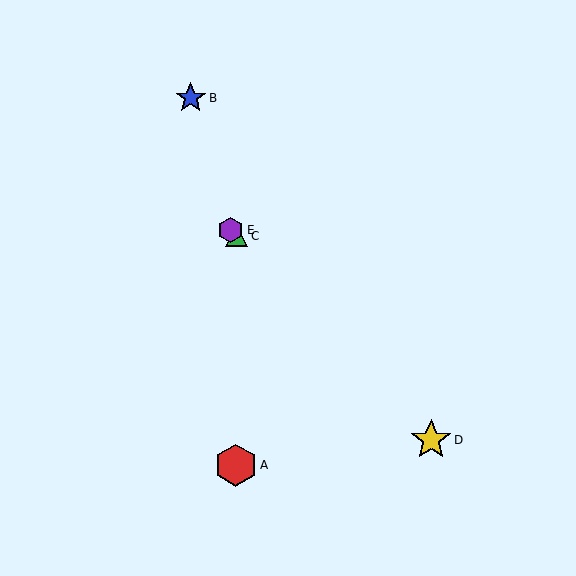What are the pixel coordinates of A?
Object A is at (236, 465).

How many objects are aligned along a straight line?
3 objects (C, D, E) are aligned along a straight line.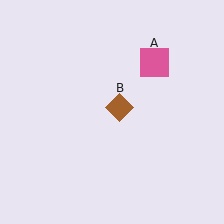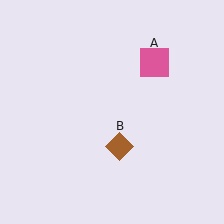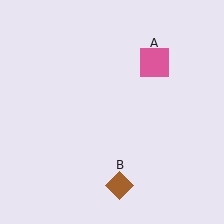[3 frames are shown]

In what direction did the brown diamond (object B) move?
The brown diamond (object B) moved down.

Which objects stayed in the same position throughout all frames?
Pink square (object A) remained stationary.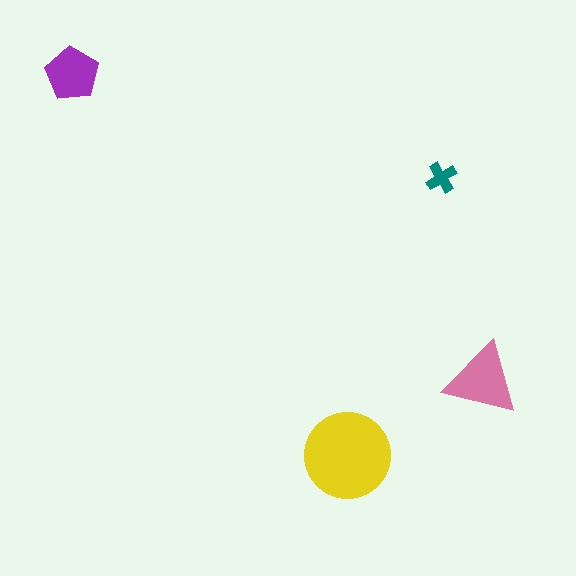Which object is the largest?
The yellow circle.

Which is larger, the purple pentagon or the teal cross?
The purple pentagon.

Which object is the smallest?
The teal cross.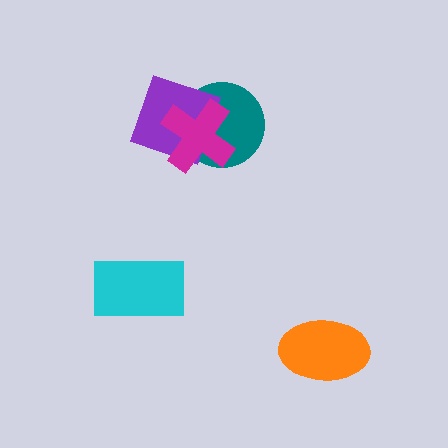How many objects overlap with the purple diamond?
2 objects overlap with the purple diamond.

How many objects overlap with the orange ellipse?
0 objects overlap with the orange ellipse.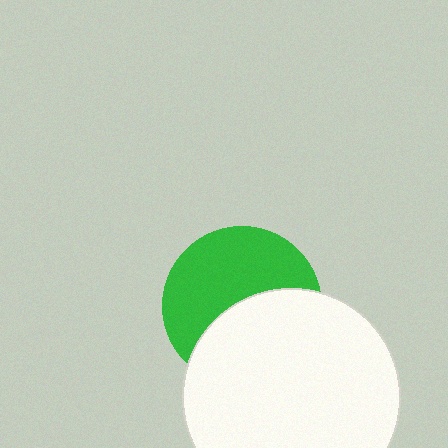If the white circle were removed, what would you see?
You would see the complete green circle.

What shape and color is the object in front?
The object in front is a white circle.